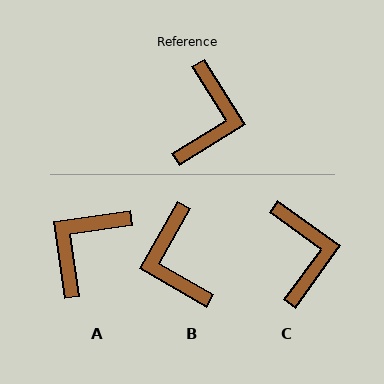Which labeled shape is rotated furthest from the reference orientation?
A, about 156 degrees away.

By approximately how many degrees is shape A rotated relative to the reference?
Approximately 156 degrees counter-clockwise.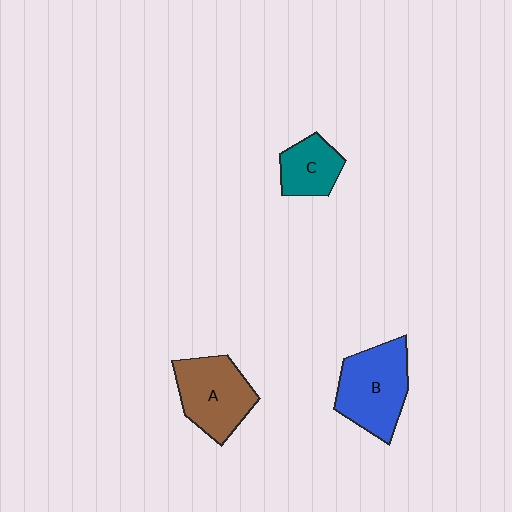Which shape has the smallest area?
Shape C (teal).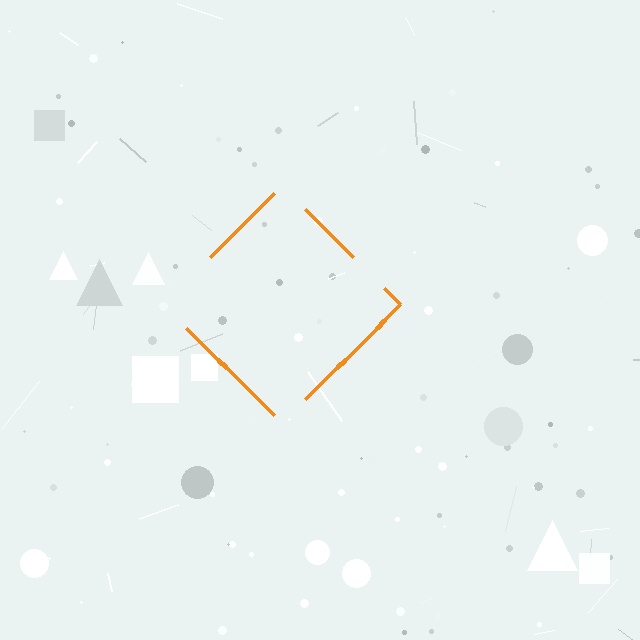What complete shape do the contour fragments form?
The contour fragments form a diamond.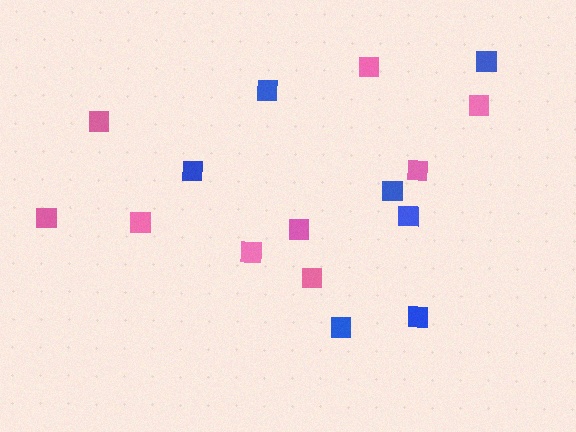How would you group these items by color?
There are 2 groups: one group of pink squares (9) and one group of blue squares (7).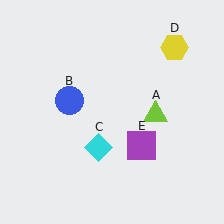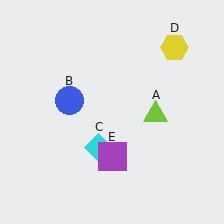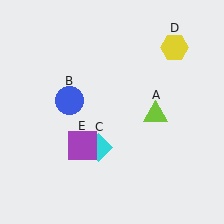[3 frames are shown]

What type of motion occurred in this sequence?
The purple square (object E) rotated clockwise around the center of the scene.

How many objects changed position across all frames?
1 object changed position: purple square (object E).